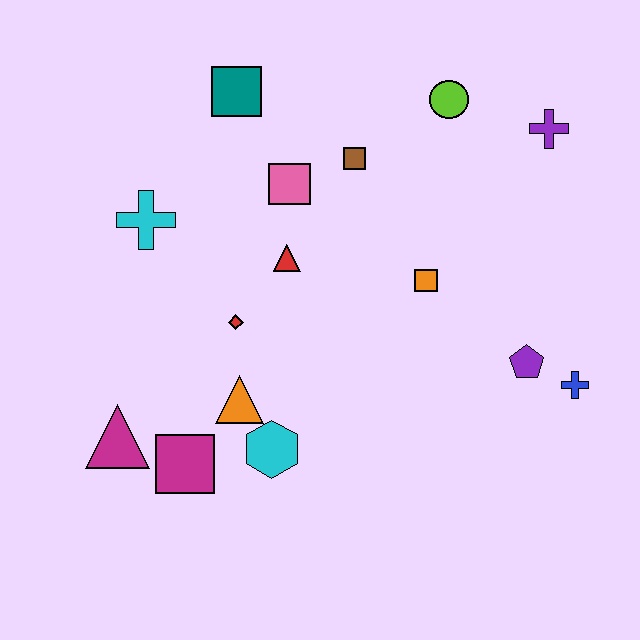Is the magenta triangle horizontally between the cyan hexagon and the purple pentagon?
No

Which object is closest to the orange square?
The purple pentagon is closest to the orange square.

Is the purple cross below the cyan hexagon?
No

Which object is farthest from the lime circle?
The magenta triangle is farthest from the lime circle.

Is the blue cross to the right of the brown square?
Yes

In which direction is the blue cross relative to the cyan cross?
The blue cross is to the right of the cyan cross.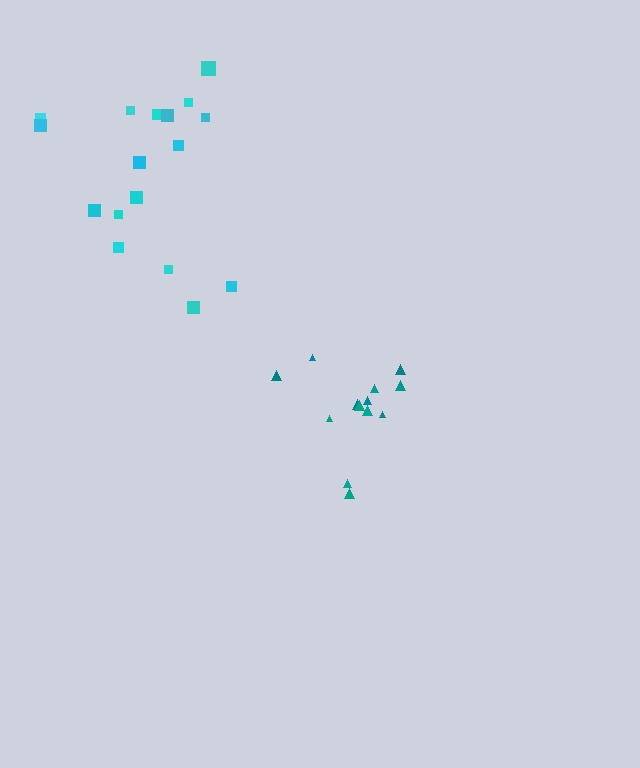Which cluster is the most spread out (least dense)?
Cyan.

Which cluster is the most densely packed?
Teal.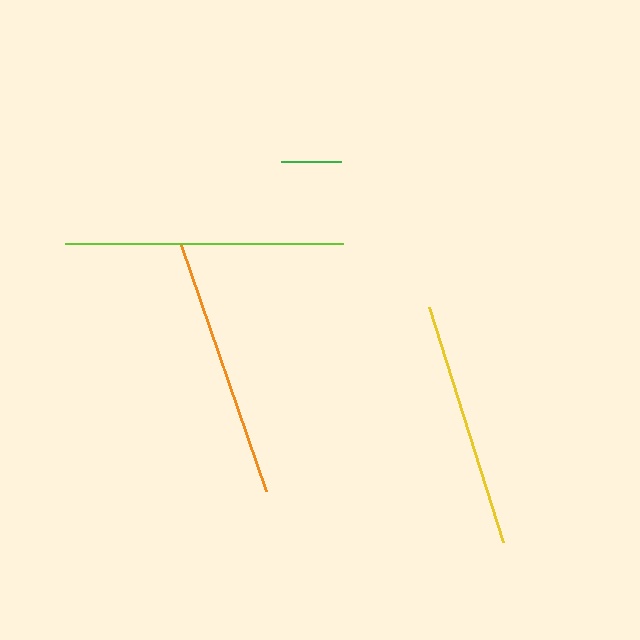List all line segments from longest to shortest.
From longest to shortest: lime, orange, yellow, green.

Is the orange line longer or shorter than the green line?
The orange line is longer than the green line.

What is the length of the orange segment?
The orange segment is approximately 260 pixels long.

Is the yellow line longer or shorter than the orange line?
The orange line is longer than the yellow line.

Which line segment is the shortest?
The green line is the shortest at approximately 60 pixels.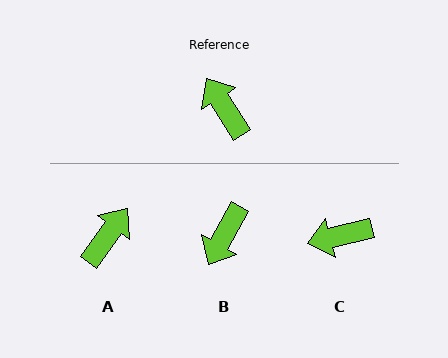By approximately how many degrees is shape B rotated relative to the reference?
Approximately 119 degrees counter-clockwise.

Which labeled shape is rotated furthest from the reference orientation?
B, about 119 degrees away.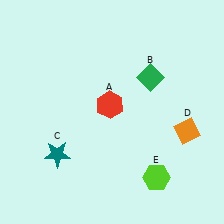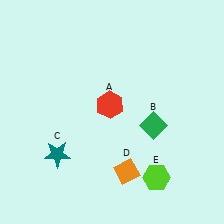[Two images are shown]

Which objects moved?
The objects that moved are: the green diamond (B), the orange diamond (D).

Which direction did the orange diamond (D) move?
The orange diamond (D) moved left.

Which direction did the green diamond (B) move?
The green diamond (B) moved down.